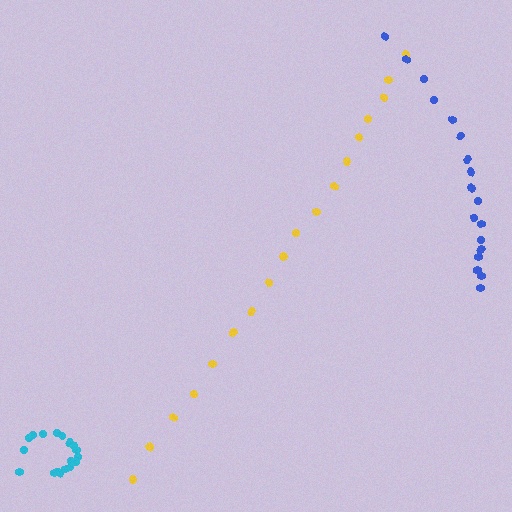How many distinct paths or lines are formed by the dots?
There are 3 distinct paths.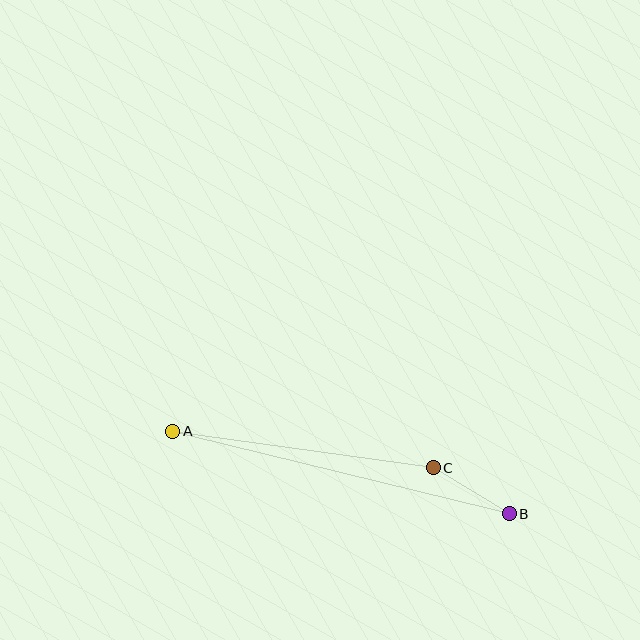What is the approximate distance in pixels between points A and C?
The distance between A and C is approximately 263 pixels.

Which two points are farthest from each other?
Points A and B are farthest from each other.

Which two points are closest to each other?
Points B and C are closest to each other.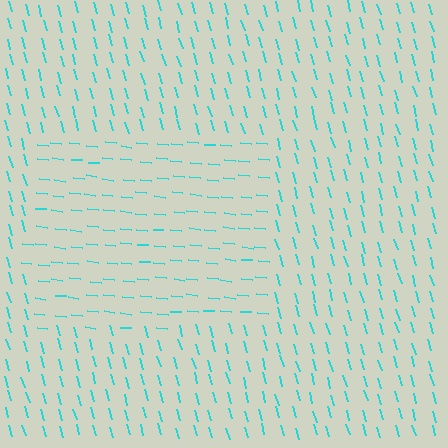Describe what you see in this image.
The image is filled with small cyan line segments. A rectangle region in the image has lines oriented differently from the surrounding lines, creating a visible texture boundary.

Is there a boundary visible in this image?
Yes, there is a texture boundary formed by a change in line orientation.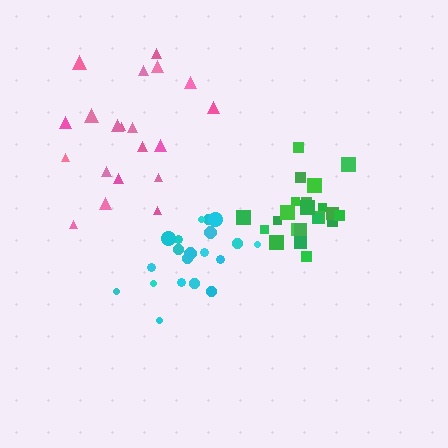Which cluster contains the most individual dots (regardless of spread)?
Green (23).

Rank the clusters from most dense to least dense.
green, cyan, pink.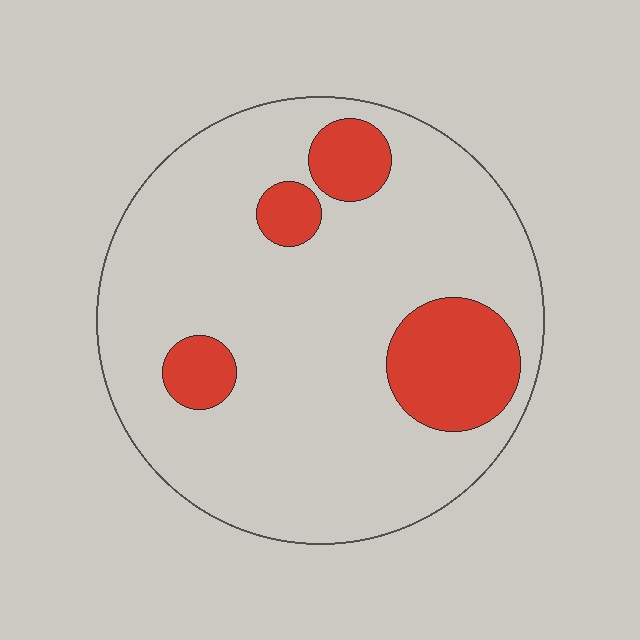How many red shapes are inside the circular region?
4.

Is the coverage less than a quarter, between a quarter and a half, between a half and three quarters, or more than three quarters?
Less than a quarter.